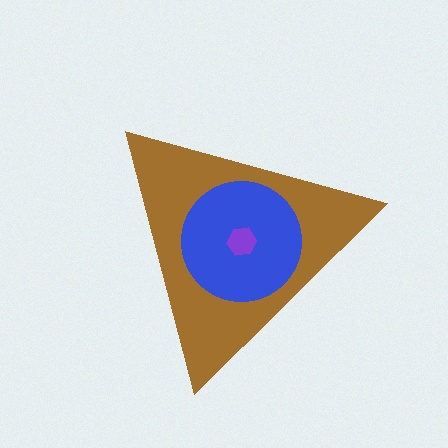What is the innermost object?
The purple hexagon.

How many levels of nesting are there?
3.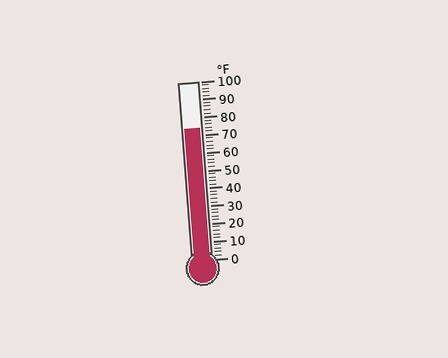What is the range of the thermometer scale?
The thermometer scale ranges from 0°F to 100°F.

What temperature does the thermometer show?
The thermometer shows approximately 74°F.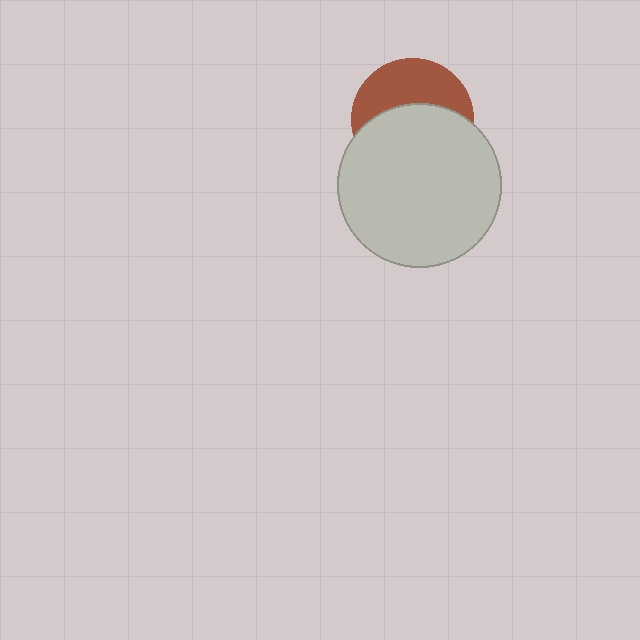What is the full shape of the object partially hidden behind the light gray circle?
The partially hidden object is a brown circle.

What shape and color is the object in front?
The object in front is a light gray circle.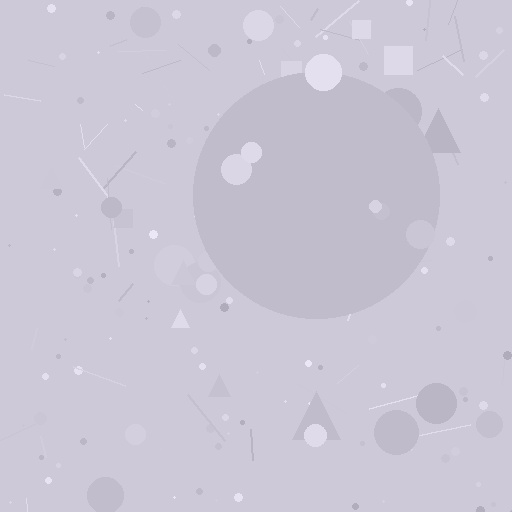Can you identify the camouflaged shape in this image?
The camouflaged shape is a circle.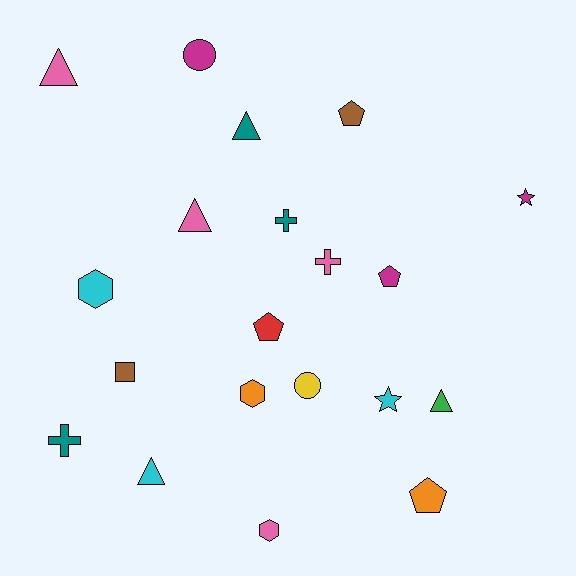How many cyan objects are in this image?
There are 3 cyan objects.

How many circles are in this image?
There are 2 circles.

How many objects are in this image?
There are 20 objects.